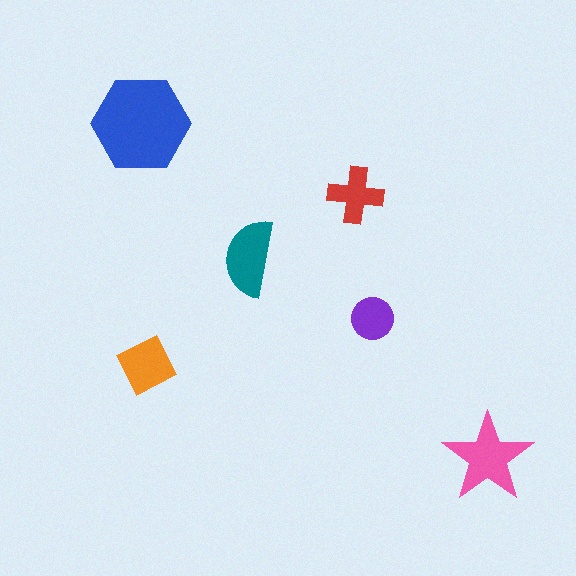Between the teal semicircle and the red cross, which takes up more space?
The teal semicircle.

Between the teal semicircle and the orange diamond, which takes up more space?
The teal semicircle.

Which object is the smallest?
The purple circle.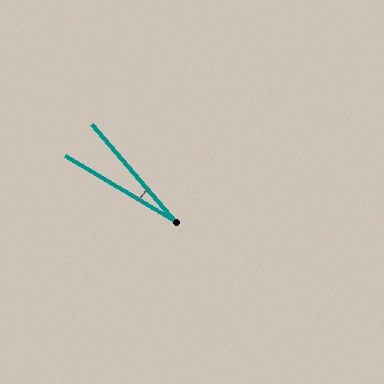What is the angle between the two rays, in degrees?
Approximately 19 degrees.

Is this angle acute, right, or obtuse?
It is acute.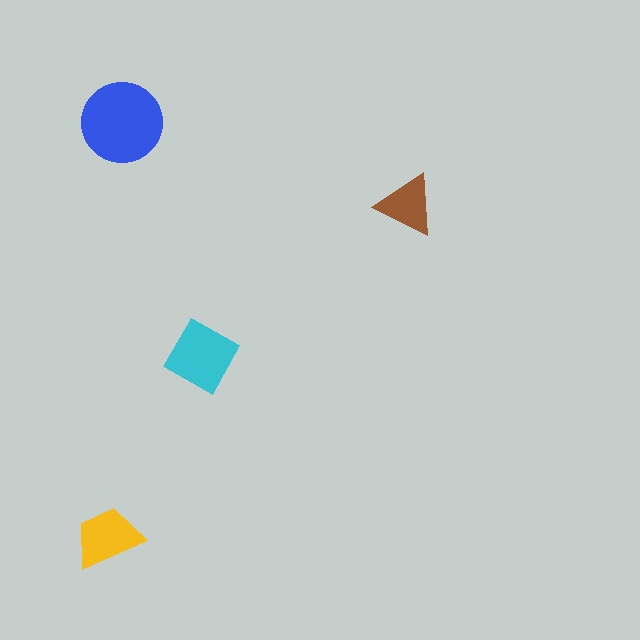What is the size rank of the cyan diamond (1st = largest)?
2nd.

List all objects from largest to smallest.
The blue circle, the cyan diamond, the yellow trapezoid, the brown triangle.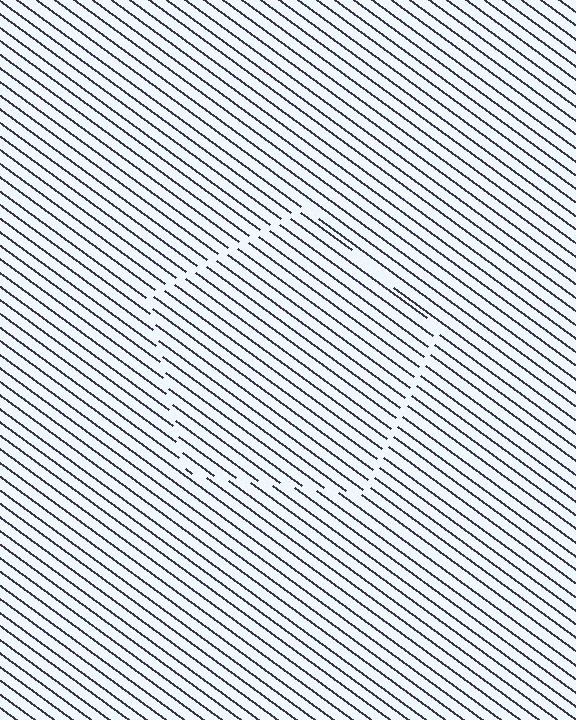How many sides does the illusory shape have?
5 sides — the line-ends trace a pentagon.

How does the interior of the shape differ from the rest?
The interior of the shape contains the same grating, shifted by half a period — the contour is defined by the phase discontinuity where line-ends from the inner and outer gratings abut.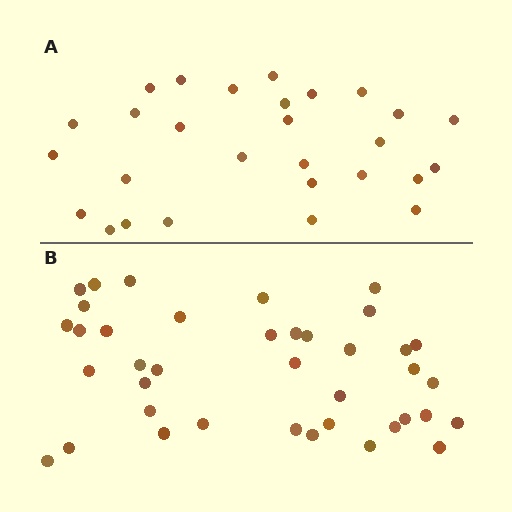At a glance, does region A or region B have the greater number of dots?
Region B (the bottom region) has more dots.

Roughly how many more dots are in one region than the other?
Region B has roughly 12 or so more dots than region A.